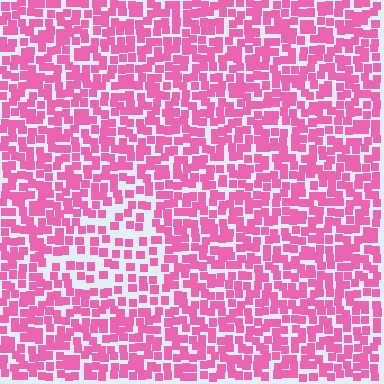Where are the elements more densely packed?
The elements are more densely packed outside the triangle boundary.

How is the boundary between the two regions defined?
The boundary is defined by a change in element density (approximately 1.9x ratio). All elements are the same color, size, and shape.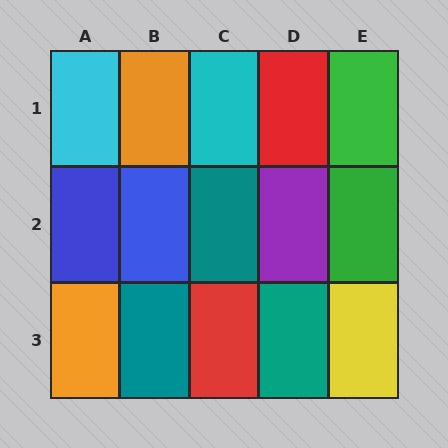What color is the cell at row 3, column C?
Red.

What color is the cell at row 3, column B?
Teal.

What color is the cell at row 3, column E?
Yellow.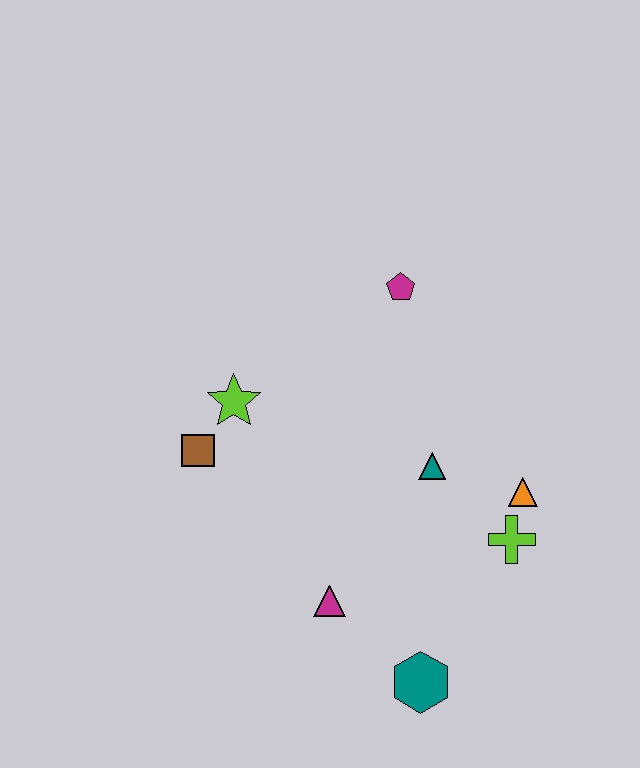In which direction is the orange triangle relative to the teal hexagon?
The orange triangle is above the teal hexagon.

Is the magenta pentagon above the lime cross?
Yes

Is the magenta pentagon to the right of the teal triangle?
No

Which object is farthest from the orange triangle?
The brown square is farthest from the orange triangle.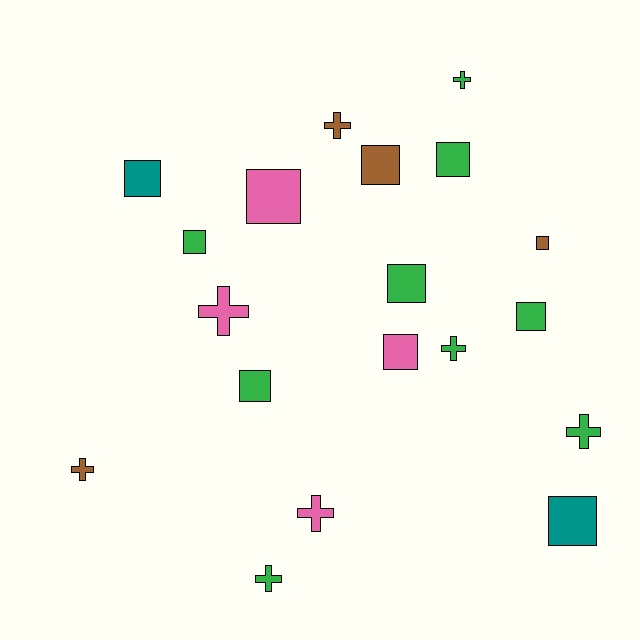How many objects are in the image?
There are 19 objects.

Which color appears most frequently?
Green, with 9 objects.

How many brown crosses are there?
There are 2 brown crosses.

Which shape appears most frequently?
Square, with 11 objects.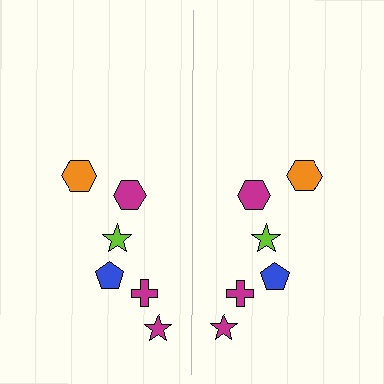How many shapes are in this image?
There are 12 shapes in this image.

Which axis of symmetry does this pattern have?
The pattern has a vertical axis of symmetry running through the center of the image.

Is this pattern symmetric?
Yes, this pattern has bilateral (reflection) symmetry.